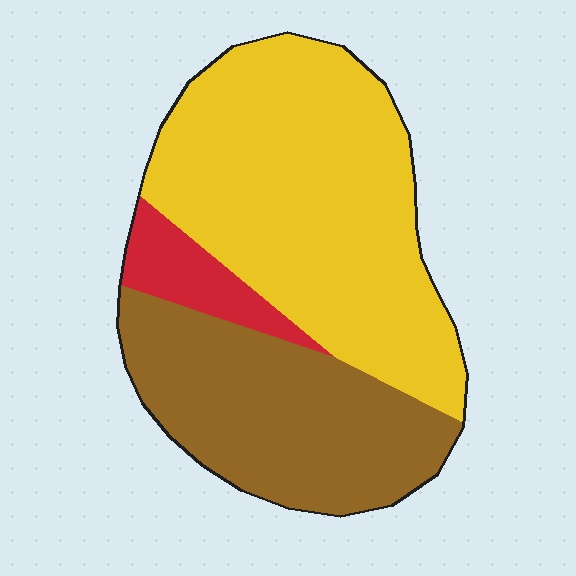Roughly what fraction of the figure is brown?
Brown takes up about three eighths (3/8) of the figure.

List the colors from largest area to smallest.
From largest to smallest: yellow, brown, red.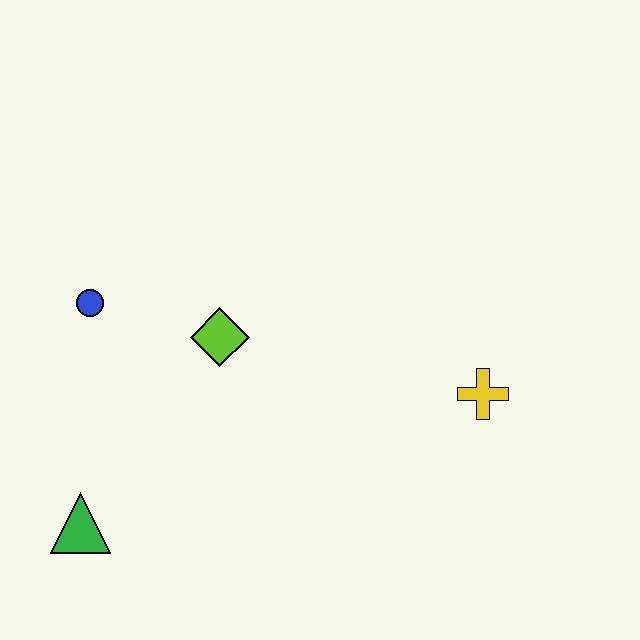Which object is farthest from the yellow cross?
The green triangle is farthest from the yellow cross.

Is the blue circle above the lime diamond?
Yes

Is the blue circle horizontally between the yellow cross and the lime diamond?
No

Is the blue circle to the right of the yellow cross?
No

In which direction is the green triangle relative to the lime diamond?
The green triangle is below the lime diamond.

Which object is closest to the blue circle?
The lime diamond is closest to the blue circle.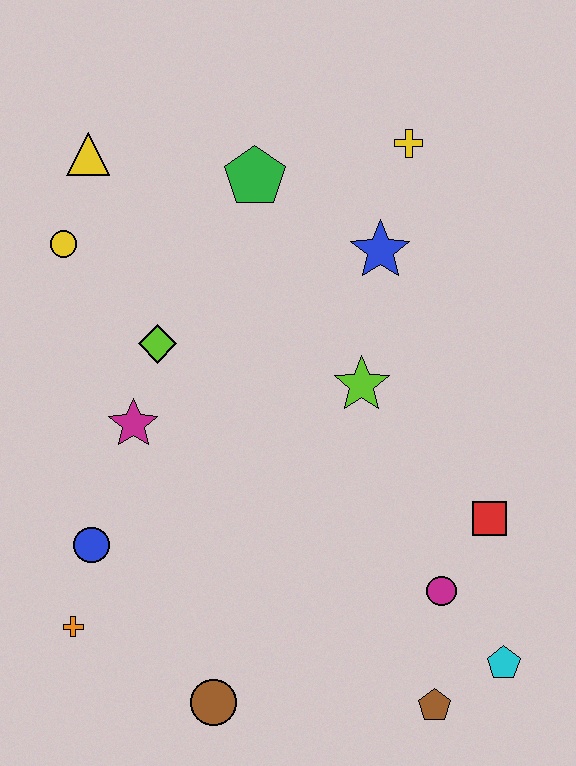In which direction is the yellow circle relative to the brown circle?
The yellow circle is above the brown circle.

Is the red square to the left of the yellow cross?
No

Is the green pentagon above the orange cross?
Yes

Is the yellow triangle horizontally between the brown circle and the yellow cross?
No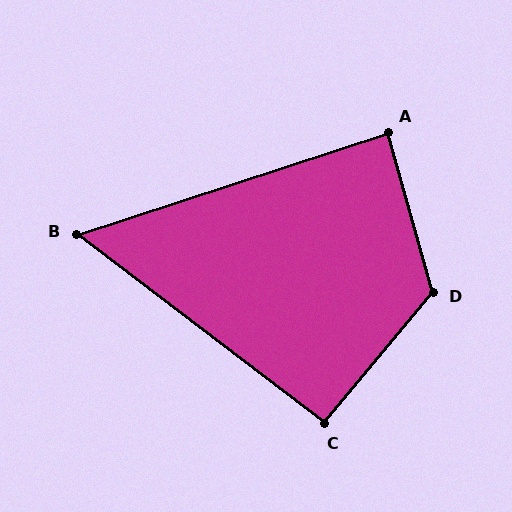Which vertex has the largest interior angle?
D, at approximately 125 degrees.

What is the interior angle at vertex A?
Approximately 88 degrees (approximately right).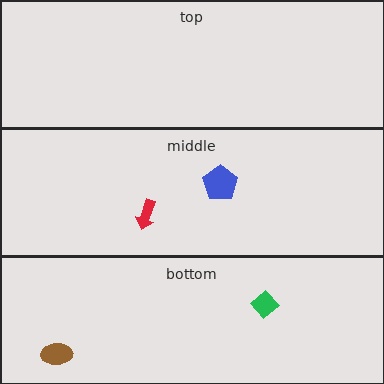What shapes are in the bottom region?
The green diamond, the brown ellipse.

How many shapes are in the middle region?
2.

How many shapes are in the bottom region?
2.